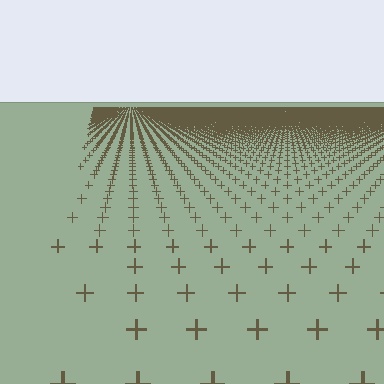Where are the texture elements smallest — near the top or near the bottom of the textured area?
Near the top.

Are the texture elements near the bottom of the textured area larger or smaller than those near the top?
Larger. Near the bottom, elements are closer to the viewer and appear at a bigger on-screen size.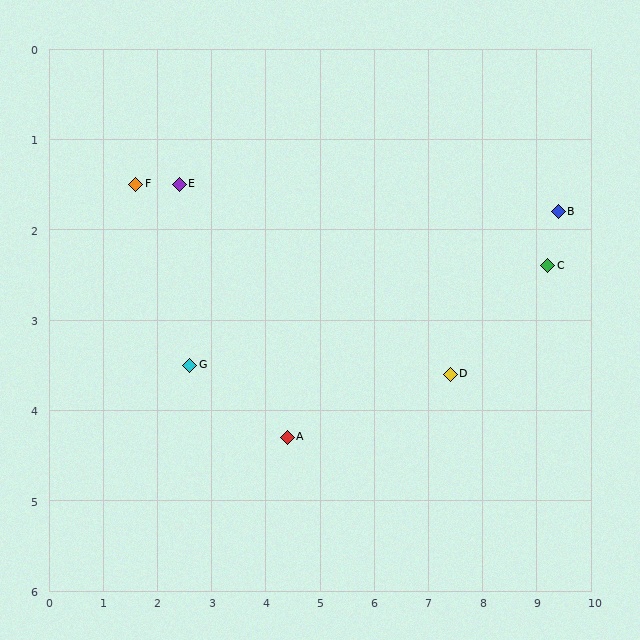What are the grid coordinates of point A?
Point A is at approximately (4.4, 4.3).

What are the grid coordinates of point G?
Point G is at approximately (2.6, 3.5).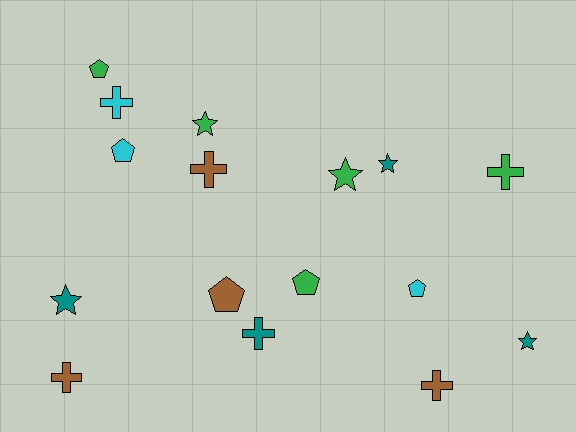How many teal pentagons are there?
There are no teal pentagons.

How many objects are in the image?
There are 16 objects.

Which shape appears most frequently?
Cross, with 6 objects.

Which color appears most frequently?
Green, with 5 objects.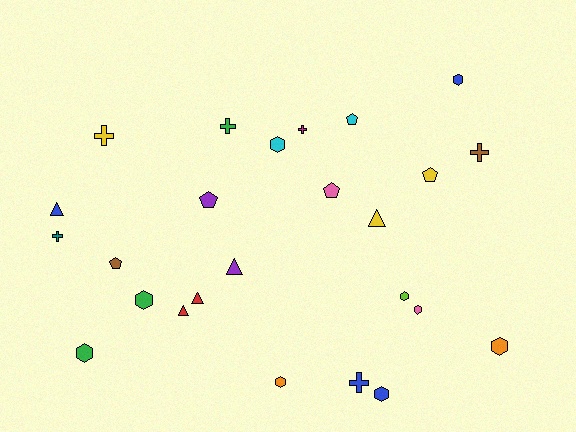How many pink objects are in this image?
There are 2 pink objects.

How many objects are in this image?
There are 25 objects.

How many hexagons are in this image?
There are 9 hexagons.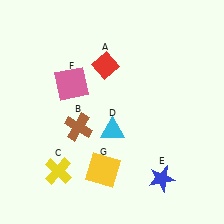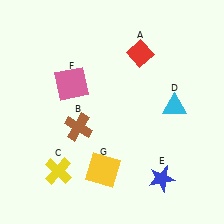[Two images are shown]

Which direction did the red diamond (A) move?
The red diamond (A) moved right.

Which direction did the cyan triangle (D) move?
The cyan triangle (D) moved right.